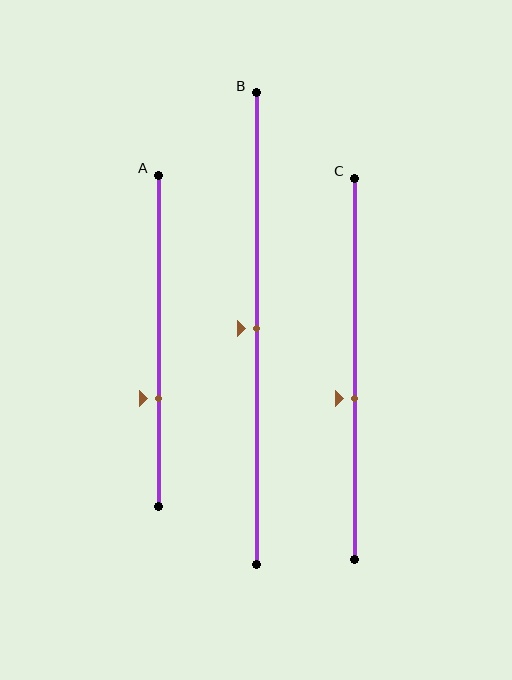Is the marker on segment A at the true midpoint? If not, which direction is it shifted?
No, the marker on segment A is shifted downward by about 17% of the segment length.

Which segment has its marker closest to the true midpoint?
Segment B has its marker closest to the true midpoint.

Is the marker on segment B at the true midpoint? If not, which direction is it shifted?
Yes, the marker on segment B is at the true midpoint.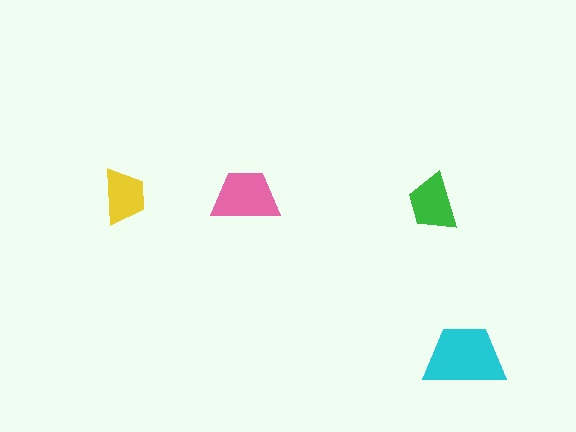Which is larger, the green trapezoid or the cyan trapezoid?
The cyan one.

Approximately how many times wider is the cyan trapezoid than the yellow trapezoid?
About 1.5 times wider.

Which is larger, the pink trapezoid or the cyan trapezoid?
The cyan one.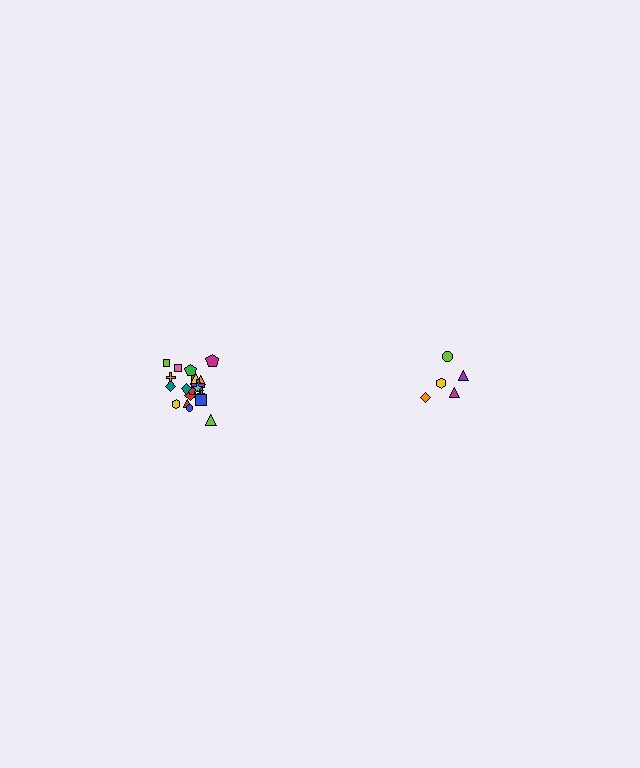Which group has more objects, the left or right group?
The left group.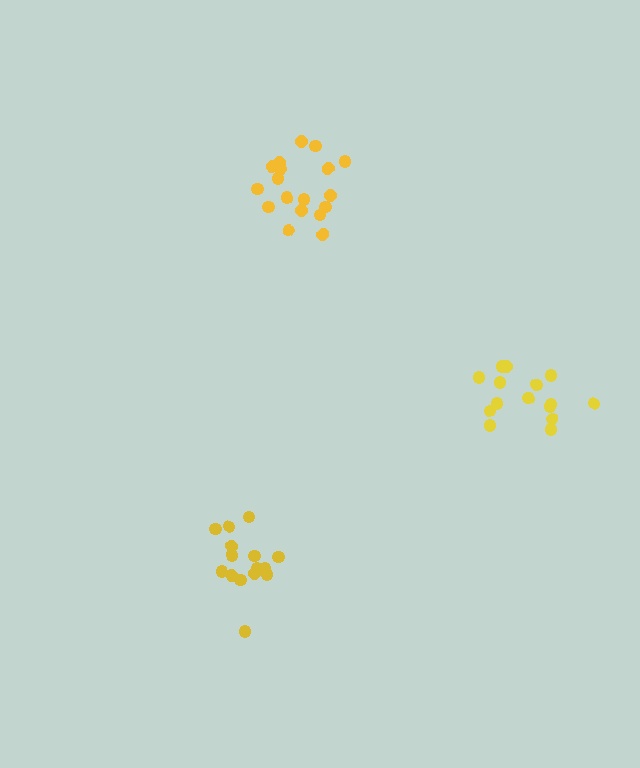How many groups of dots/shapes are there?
There are 3 groups.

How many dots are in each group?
Group 1: 18 dots, Group 2: 15 dots, Group 3: 15 dots (48 total).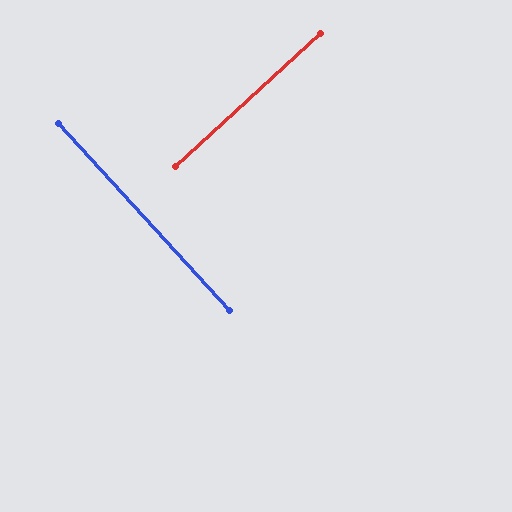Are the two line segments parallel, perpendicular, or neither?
Perpendicular — they meet at approximately 90°.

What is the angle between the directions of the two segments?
Approximately 90 degrees.